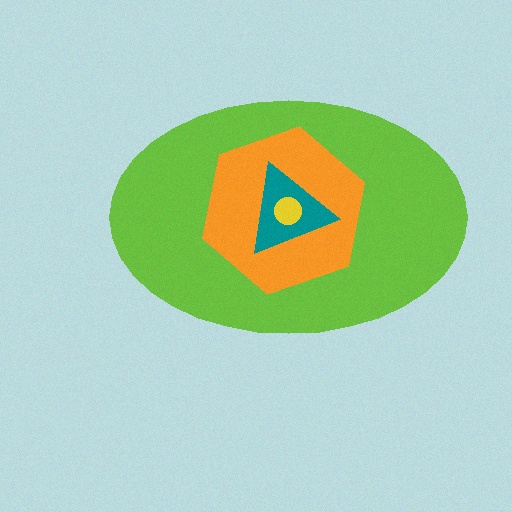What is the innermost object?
The yellow circle.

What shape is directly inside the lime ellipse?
The orange hexagon.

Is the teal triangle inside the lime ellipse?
Yes.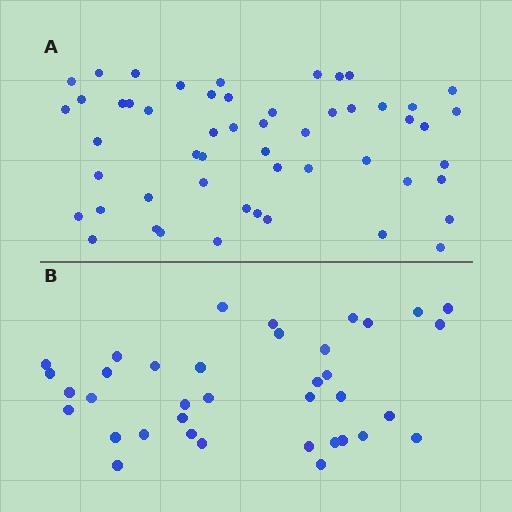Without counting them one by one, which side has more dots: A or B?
Region A (the top region) has more dots.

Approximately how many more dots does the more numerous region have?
Region A has approximately 15 more dots than region B.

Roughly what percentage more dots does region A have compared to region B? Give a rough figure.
About 45% more.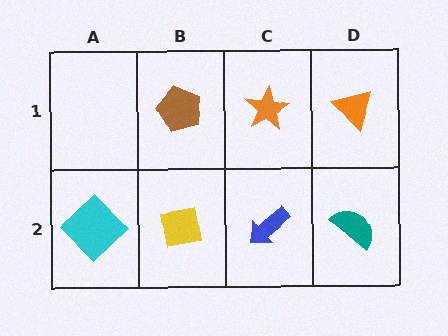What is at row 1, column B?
A brown pentagon.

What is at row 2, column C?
A blue arrow.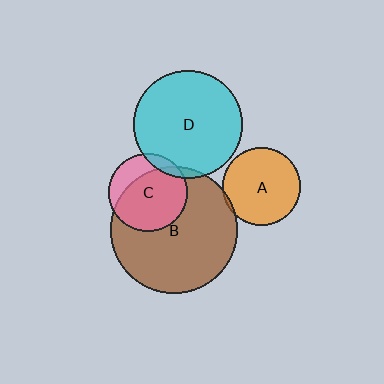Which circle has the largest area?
Circle B (brown).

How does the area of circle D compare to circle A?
Approximately 2.0 times.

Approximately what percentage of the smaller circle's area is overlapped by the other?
Approximately 5%.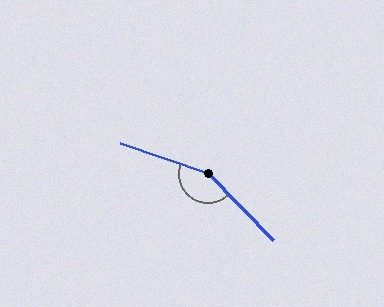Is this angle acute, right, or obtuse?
It is obtuse.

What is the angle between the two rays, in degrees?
Approximately 154 degrees.